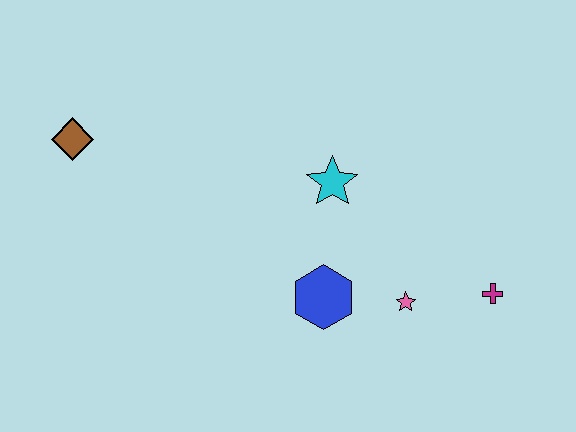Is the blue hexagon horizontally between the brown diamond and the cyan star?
Yes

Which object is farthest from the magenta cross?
The brown diamond is farthest from the magenta cross.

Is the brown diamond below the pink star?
No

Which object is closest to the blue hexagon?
The pink star is closest to the blue hexagon.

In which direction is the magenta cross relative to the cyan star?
The magenta cross is to the right of the cyan star.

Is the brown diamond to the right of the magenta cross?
No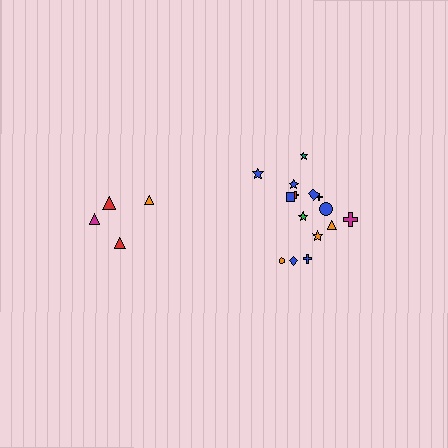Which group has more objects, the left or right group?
The right group.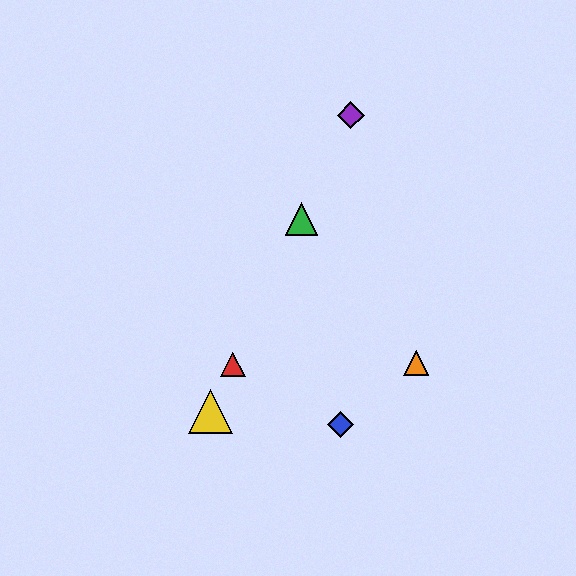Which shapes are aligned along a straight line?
The red triangle, the green triangle, the yellow triangle, the purple diamond are aligned along a straight line.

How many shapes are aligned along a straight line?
4 shapes (the red triangle, the green triangle, the yellow triangle, the purple diamond) are aligned along a straight line.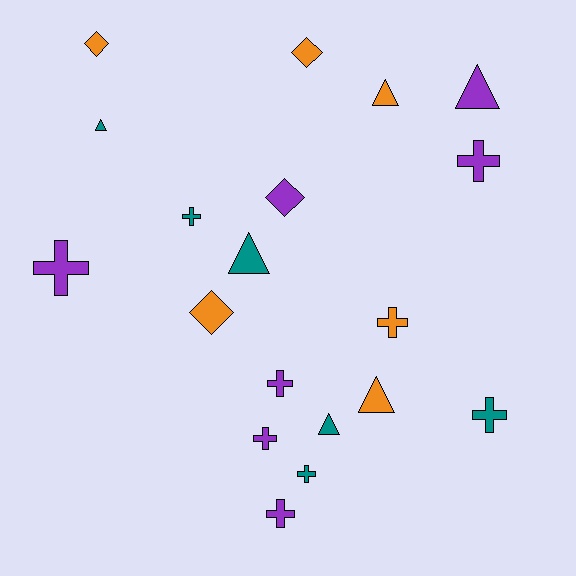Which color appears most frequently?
Purple, with 7 objects.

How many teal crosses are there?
There are 3 teal crosses.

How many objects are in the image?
There are 19 objects.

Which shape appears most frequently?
Cross, with 9 objects.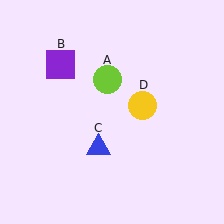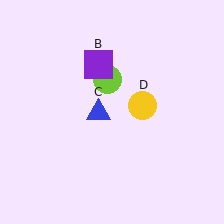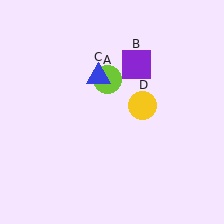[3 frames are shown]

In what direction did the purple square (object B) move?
The purple square (object B) moved right.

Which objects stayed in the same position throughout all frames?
Lime circle (object A) and yellow circle (object D) remained stationary.